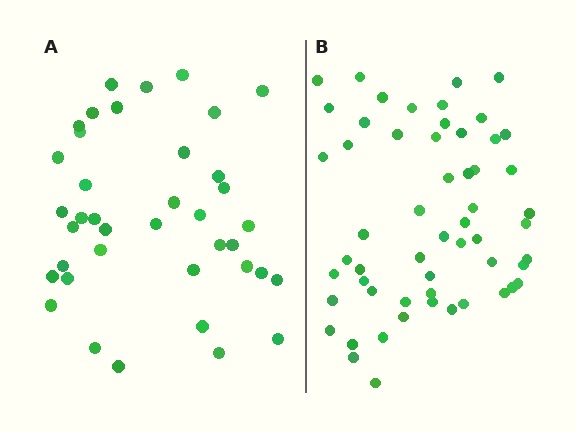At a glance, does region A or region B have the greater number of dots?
Region B (the right region) has more dots.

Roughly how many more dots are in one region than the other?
Region B has approximately 15 more dots than region A.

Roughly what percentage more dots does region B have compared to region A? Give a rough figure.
About 45% more.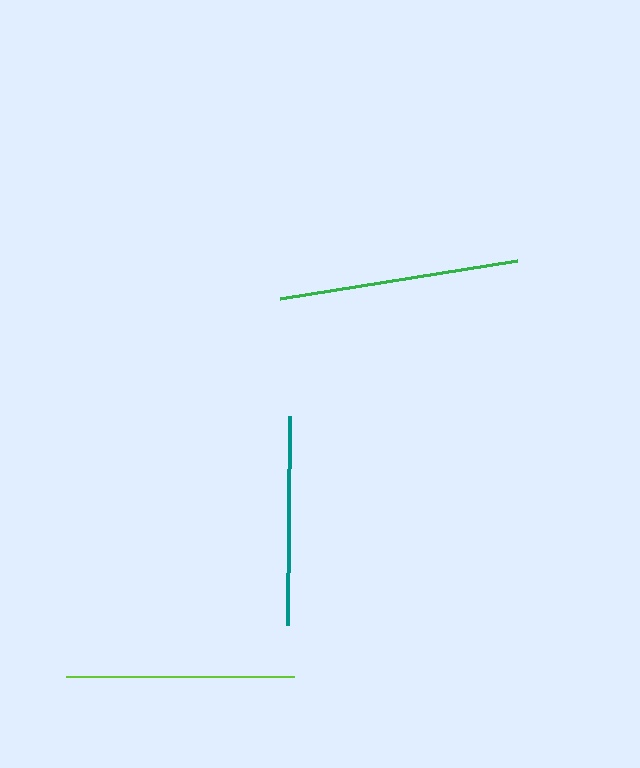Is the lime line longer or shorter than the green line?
The green line is longer than the lime line.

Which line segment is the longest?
The green line is the longest at approximately 239 pixels.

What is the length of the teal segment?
The teal segment is approximately 209 pixels long.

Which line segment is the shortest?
The teal line is the shortest at approximately 209 pixels.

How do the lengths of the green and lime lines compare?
The green and lime lines are approximately the same length.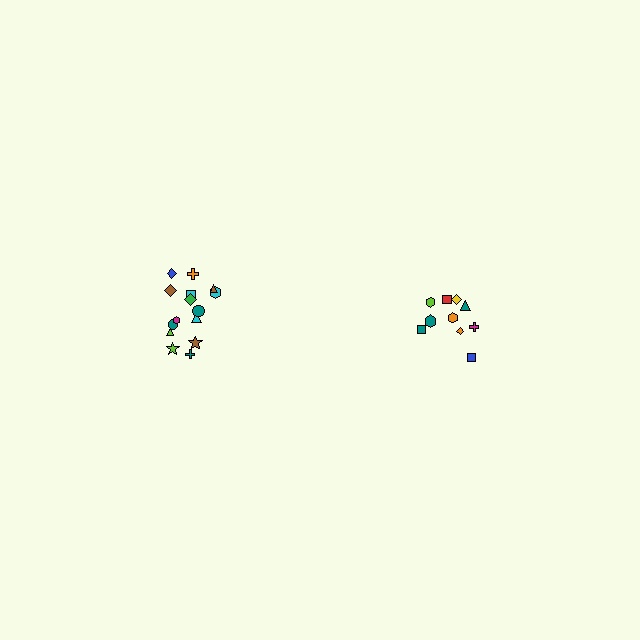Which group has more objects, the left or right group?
The left group.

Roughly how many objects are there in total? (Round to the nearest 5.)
Roughly 25 objects in total.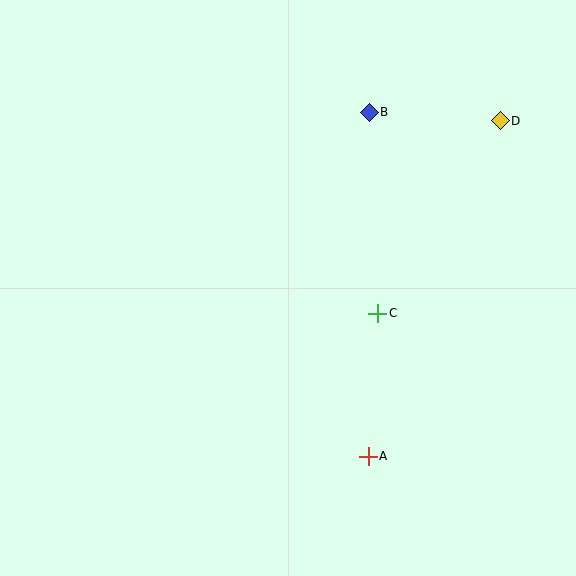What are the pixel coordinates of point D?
Point D is at (500, 121).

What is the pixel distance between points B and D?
The distance between B and D is 132 pixels.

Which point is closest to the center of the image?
Point C at (378, 313) is closest to the center.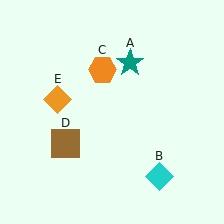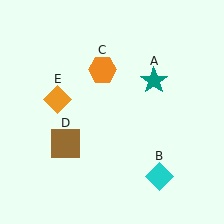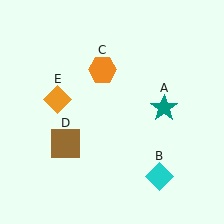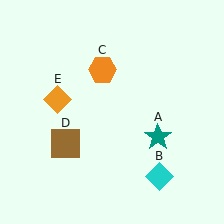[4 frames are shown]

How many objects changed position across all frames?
1 object changed position: teal star (object A).